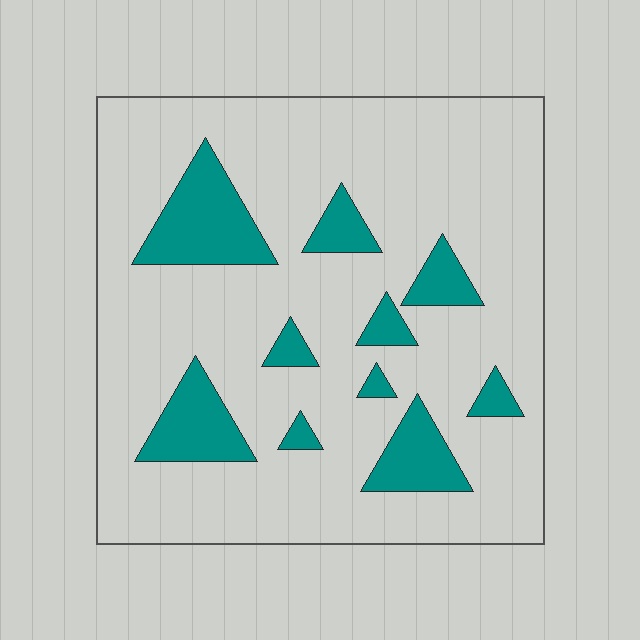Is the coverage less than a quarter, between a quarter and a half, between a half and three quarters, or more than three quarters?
Less than a quarter.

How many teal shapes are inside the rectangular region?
10.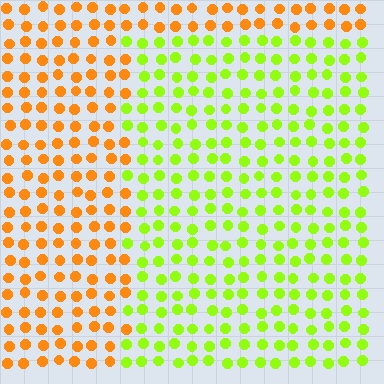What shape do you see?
I see a rectangle.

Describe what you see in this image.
The image is filled with small orange elements in a uniform arrangement. A rectangle-shaped region is visible where the elements are tinted to a slightly different hue, forming a subtle color boundary.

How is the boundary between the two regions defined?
The boundary is defined purely by a slight shift in hue (about 57 degrees). Spacing, size, and orientation are identical on both sides.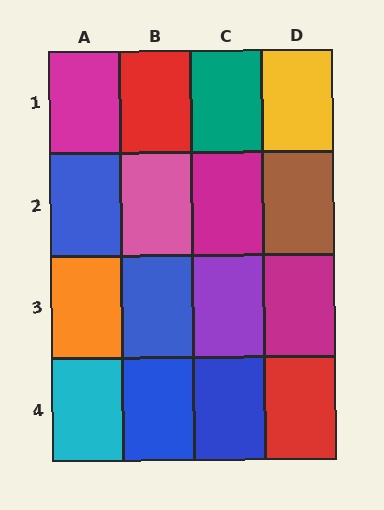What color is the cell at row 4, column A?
Cyan.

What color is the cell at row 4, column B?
Blue.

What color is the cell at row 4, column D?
Red.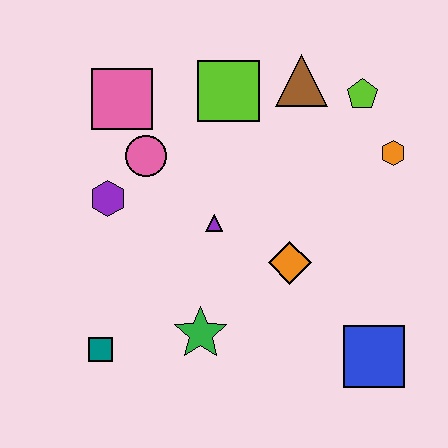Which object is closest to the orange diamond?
The purple triangle is closest to the orange diamond.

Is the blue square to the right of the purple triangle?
Yes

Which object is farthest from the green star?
The lime pentagon is farthest from the green star.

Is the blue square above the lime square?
No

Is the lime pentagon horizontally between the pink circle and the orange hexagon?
Yes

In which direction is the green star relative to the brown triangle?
The green star is below the brown triangle.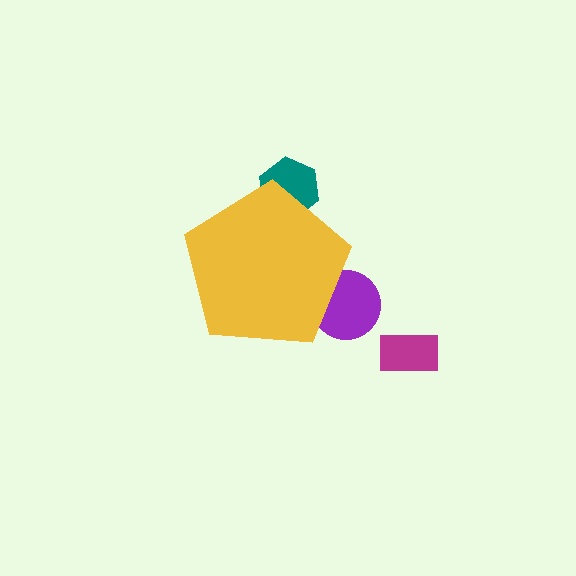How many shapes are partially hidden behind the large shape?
2 shapes are partially hidden.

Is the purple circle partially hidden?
Yes, the purple circle is partially hidden behind the yellow pentagon.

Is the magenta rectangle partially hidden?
No, the magenta rectangle is fully visible.